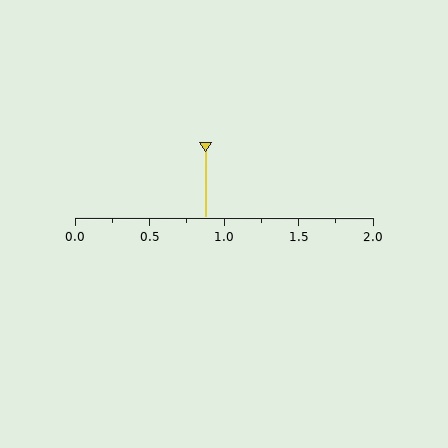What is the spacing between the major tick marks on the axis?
The major ticks are spaced 0.5 apart.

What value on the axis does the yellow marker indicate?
The marker indicates approximately 0.88.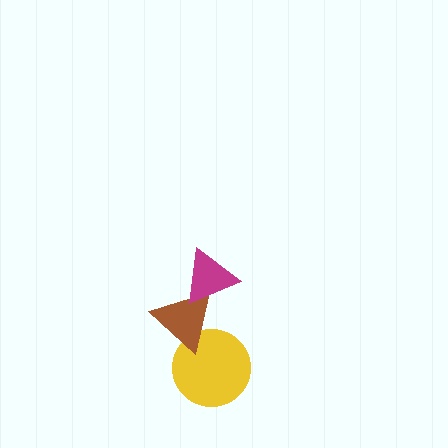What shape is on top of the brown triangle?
The magenta triangle is on top of the brown triangle.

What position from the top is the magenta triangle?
The magenta triangle is 1st from the top.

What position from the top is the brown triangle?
The brown triangle is 2nd from the top.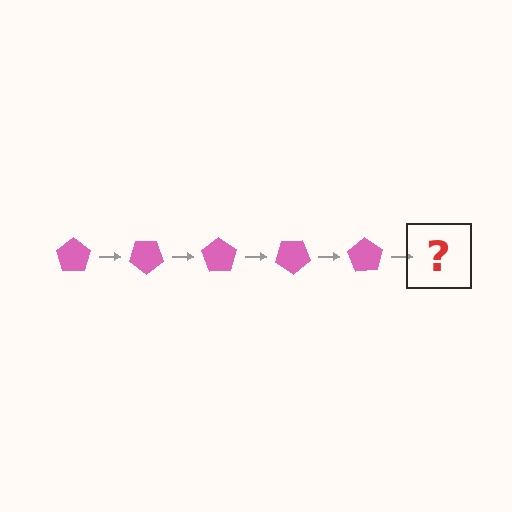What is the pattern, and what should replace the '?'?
The pattern is that the pentagon rotates 35 degrees each step. The '?' should be a pink pentagon rotated 175 degrees.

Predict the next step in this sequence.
The next step is a pink pentagon rotated 175 degrees.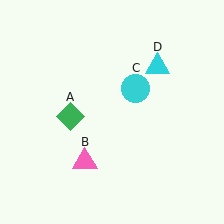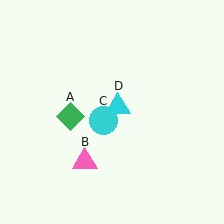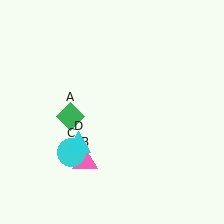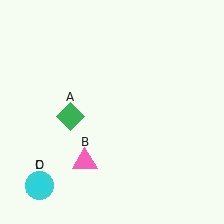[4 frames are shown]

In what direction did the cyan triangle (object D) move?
The cyan triangle (object D) moved down and to the left.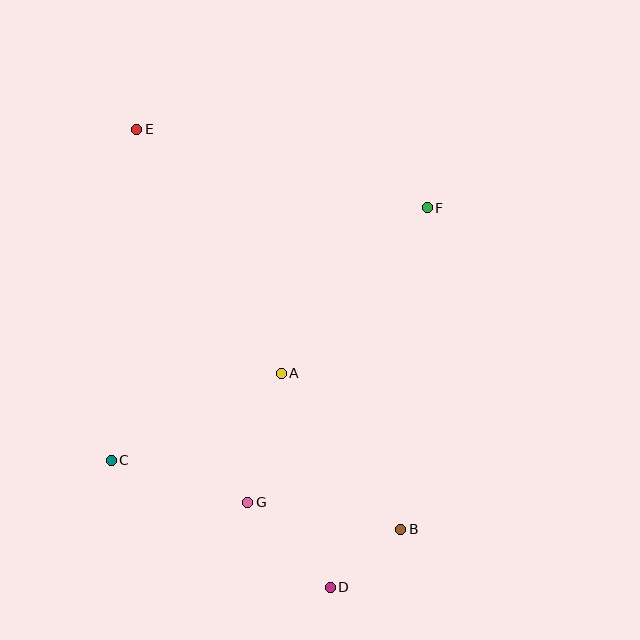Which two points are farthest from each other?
Points D and E are farthest from each other.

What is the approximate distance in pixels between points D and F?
The distance between D and F is approximately 392 pixels.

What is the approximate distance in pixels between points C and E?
The distance between C and E is approximately 332 pixels.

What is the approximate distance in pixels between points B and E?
The distance between B and E is approximately 479 pixels.